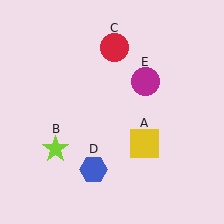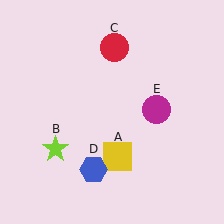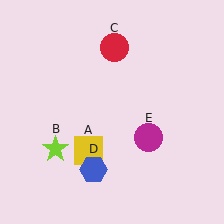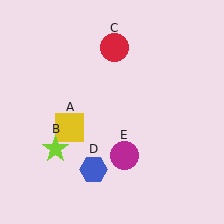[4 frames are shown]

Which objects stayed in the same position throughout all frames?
Lime star (object B) and red circle (object C) and blue hexagon (object D) remained stationary.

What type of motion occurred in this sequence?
The yellow square (object A), magenta circle (object E) rotated clockwise around the center of the scene.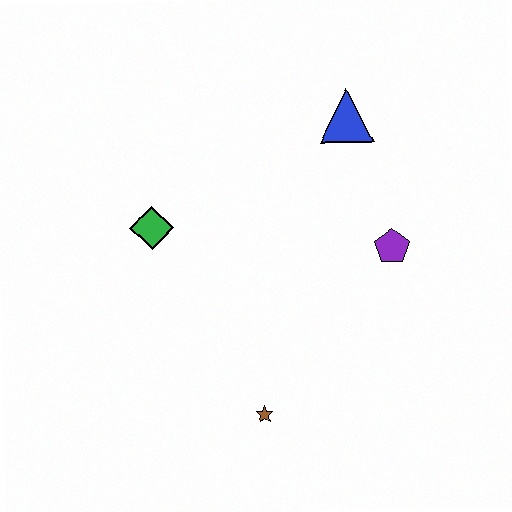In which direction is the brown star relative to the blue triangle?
The brown star is below the blue triangle.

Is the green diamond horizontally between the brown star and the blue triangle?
No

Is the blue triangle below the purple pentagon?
No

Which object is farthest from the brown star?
The blue triangle is farthest from the brown star.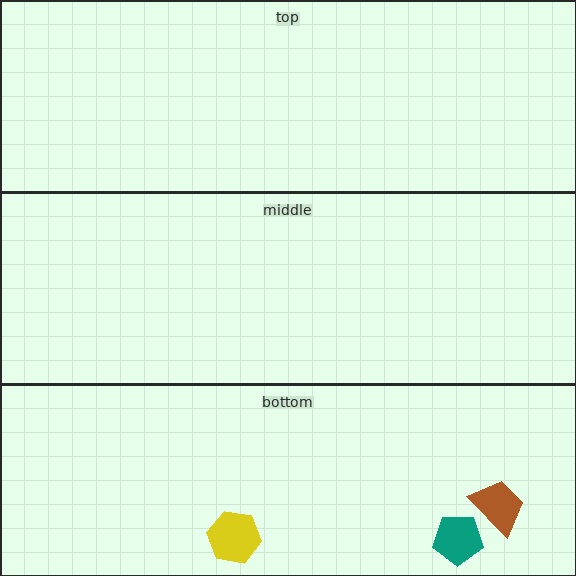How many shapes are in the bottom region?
3.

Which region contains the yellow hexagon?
The bottom region.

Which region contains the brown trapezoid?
The bottom region.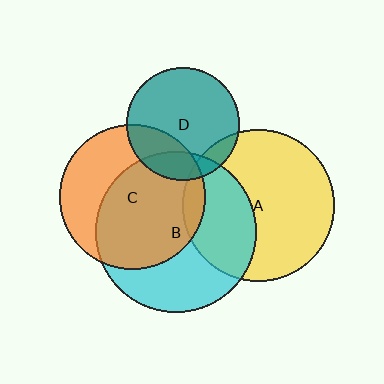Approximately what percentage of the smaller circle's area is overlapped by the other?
Approximately 15%.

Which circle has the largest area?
Circle B (cyan).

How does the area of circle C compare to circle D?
Approximately 1.7 times.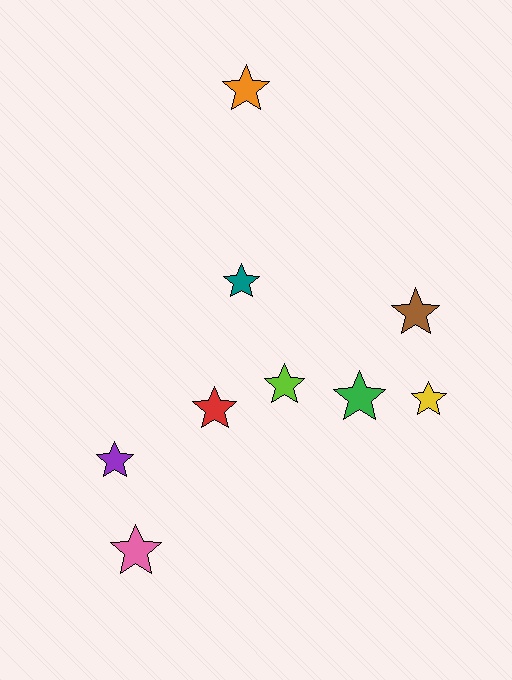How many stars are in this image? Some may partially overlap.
There are 9 stars.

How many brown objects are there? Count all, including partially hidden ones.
There is 1 brown object.